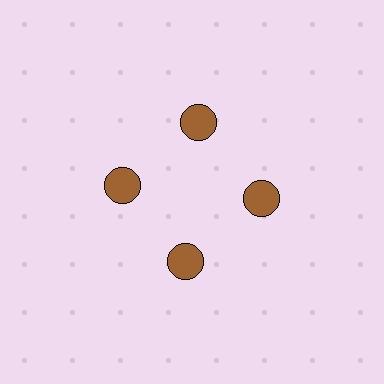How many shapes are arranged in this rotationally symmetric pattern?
There are 4 shapes, arranged in 4 groups of 1.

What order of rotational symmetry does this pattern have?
This pattern has 4-fold rotational symmetry.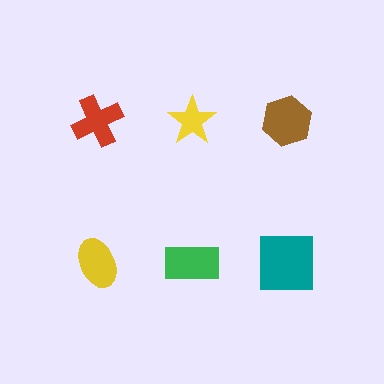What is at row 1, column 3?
A brown hexagon.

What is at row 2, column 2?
A green rectangle.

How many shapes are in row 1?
3 shapes.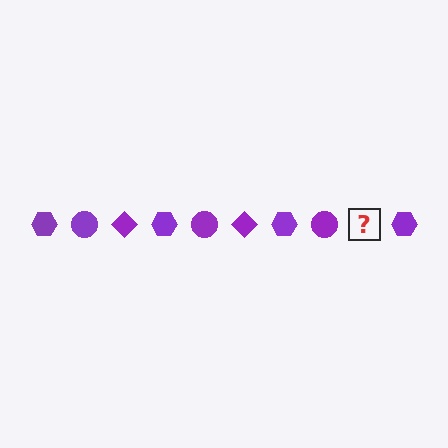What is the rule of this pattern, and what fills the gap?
The rule is that the pattern cycles through hexagon, circle, diamond shapes in purple. The gap should be filled with a purple diamond.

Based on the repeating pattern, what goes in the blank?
The blank should be a purple diamond.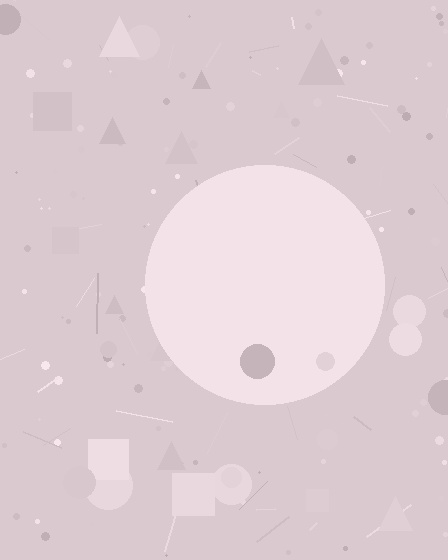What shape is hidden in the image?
A circle is hidden in the image.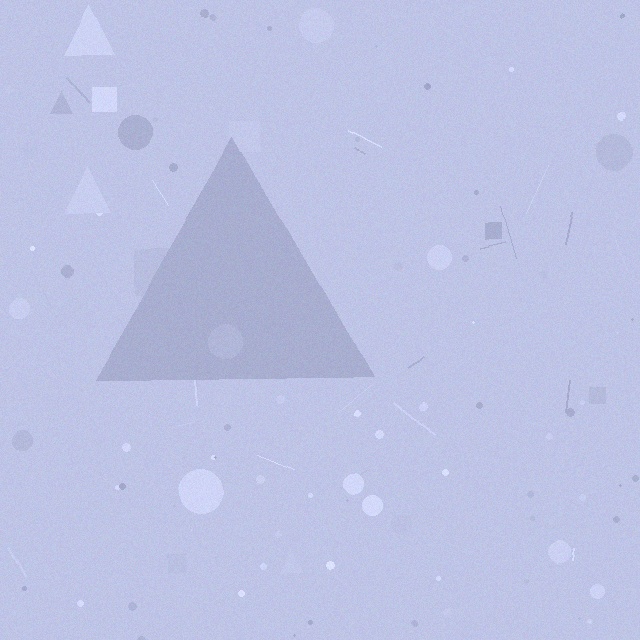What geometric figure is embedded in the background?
A triangle is embedded in the background.